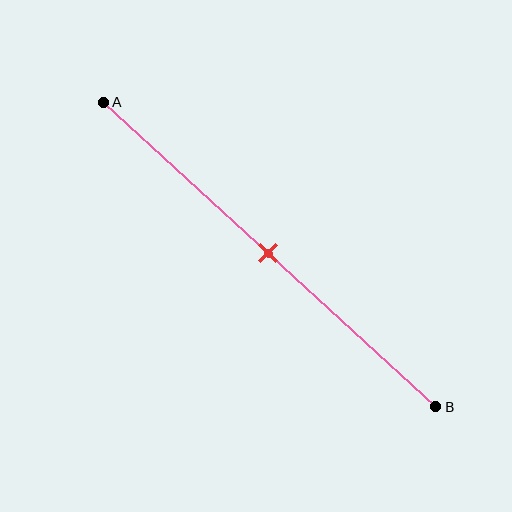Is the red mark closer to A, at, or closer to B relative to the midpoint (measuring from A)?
The red mark is approximately at the midpoint of segment AB.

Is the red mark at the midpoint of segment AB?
Yes, the mark is approximately at the midpoint.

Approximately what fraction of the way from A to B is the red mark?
The red mark is approximately 50% of the way from A to B.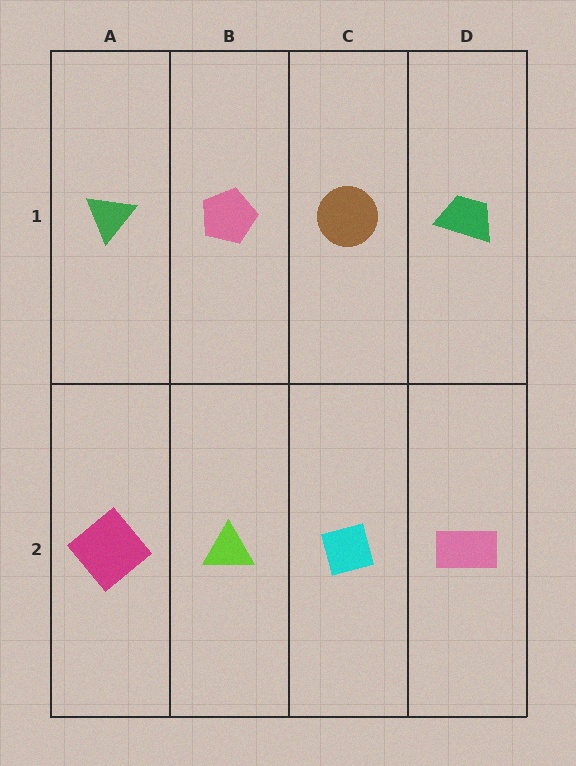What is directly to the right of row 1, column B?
A brown circle.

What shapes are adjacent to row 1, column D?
A pink rectangle (row 2, column D), a brown circle (row 1, column C).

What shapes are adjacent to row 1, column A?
A magenta diamond (row 2, column A), a pink pentagon (row 1, column B).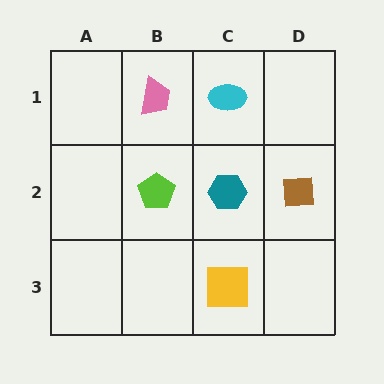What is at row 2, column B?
A lime pentagon.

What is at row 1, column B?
A pink trapezoid.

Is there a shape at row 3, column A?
No, that cell is empty.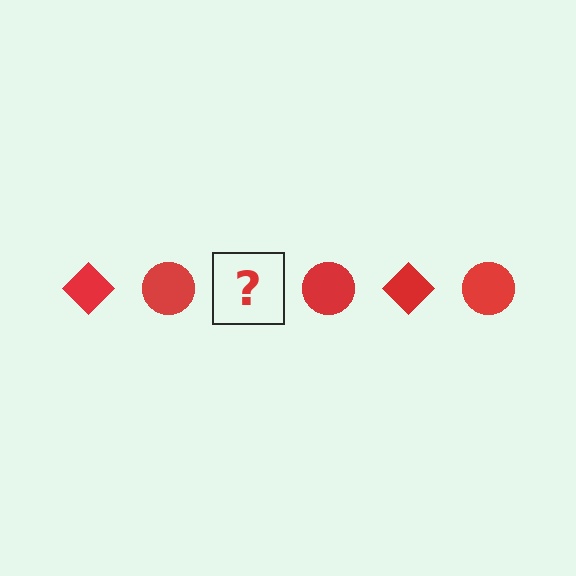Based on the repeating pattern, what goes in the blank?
The blank should be a red diamond.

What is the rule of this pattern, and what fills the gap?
The rule is that the pattern cycles through diamond, circle shapes in red. The gap should be filled with a red diamond.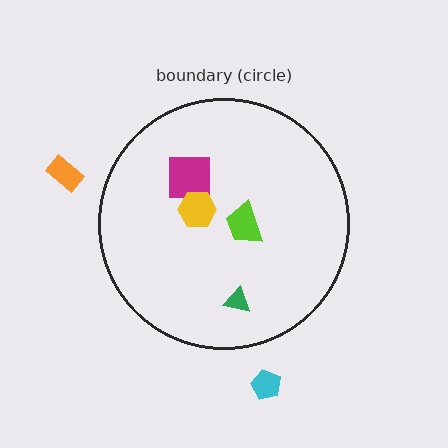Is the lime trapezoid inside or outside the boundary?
Inside.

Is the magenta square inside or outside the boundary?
Inside.